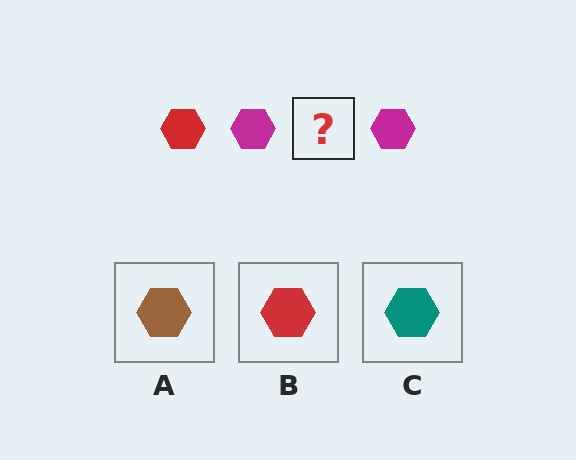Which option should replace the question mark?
Option B.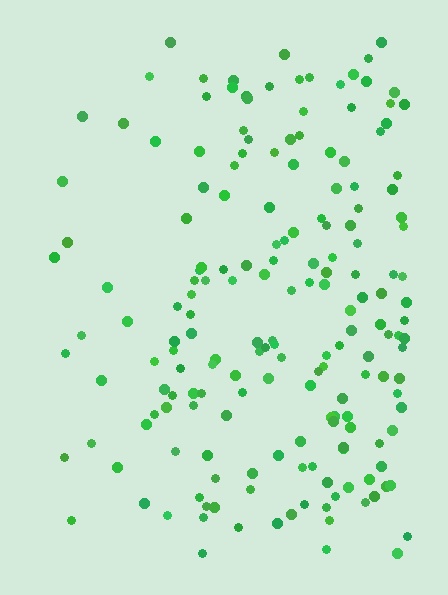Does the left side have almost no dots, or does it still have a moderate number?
Still a moderate number, just noticeably fewer than the right.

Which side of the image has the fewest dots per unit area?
The left.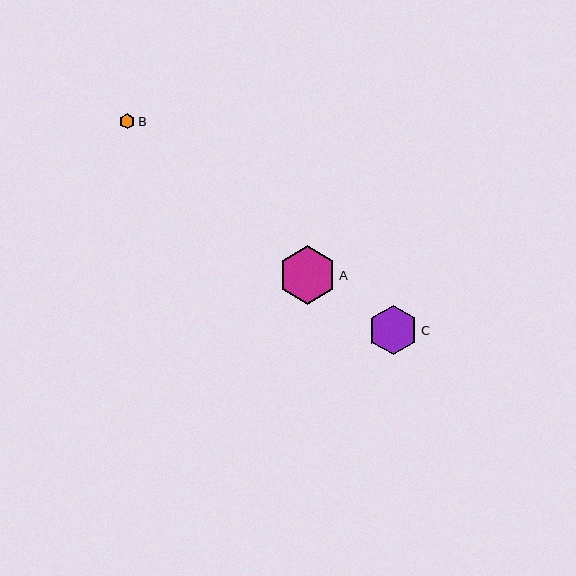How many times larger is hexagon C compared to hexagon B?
Hexagon C is approximately 3.1 times the size of hexagon B.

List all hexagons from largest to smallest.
From largest to smallest: A, C, B.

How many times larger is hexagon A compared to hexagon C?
Hexagon A is approximately 1.2 times the size of hexagon C.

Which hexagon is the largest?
Hexagon A is the largest with a size of approximately 58 pixels.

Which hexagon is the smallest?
Hexagon B is the smallest with a size of approximately 16 pixels.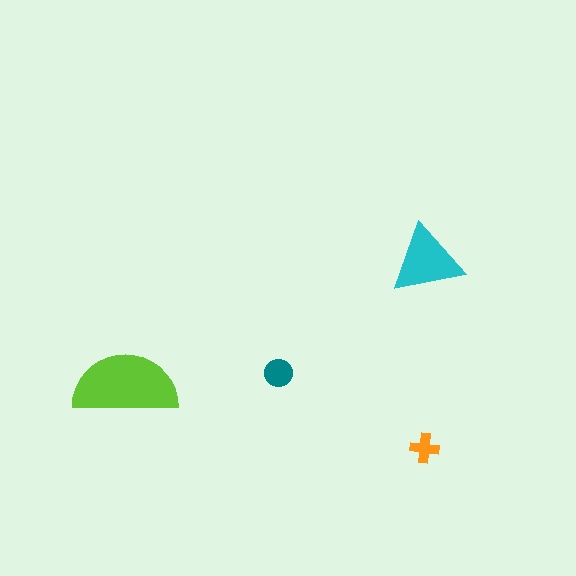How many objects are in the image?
There are 4 objects in the image.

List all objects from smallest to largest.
The orange cross, the teal circle, the cyan triangle, the lime semicircle.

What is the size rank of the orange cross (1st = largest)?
4th.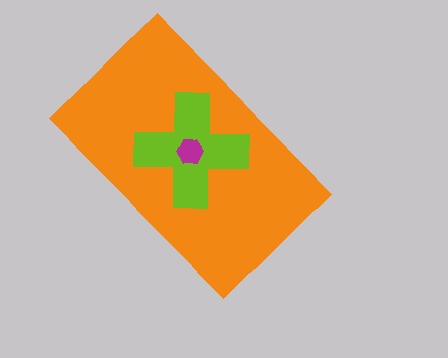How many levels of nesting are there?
3.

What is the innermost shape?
The magenta hexagon.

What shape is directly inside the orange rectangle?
The lime cross.